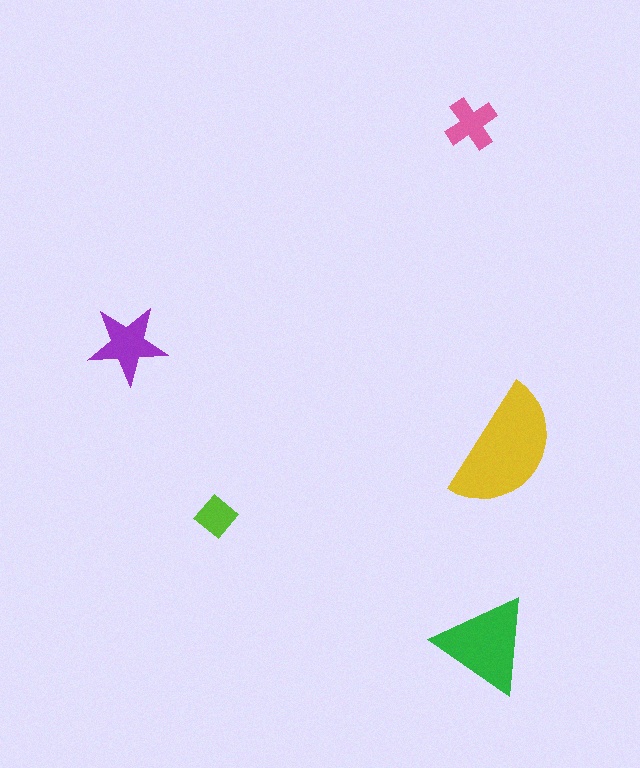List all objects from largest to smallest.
The yellow semicircle, the green triangle, the purple star, the pink cross, the lime diamond.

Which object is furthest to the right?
The yellow semicircle is rightmost.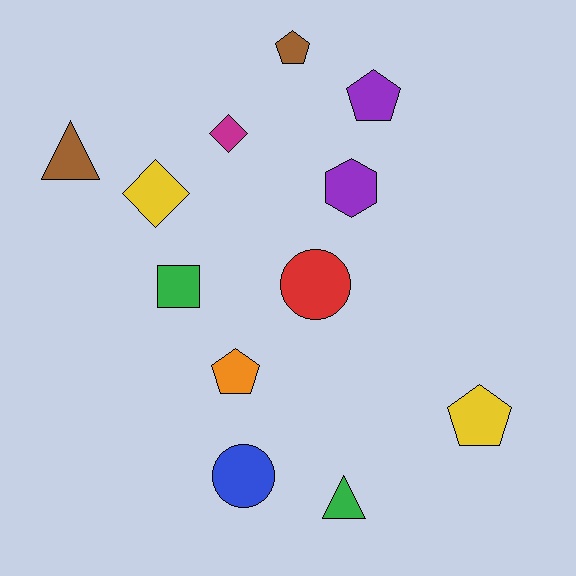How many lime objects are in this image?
There are no lime objects.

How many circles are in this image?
There are 2 circles.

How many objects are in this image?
There are 12 objects.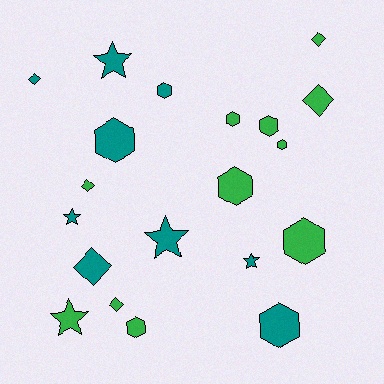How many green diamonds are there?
There are 4 green diamonds.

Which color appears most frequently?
Green, with 11 objects.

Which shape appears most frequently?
Hexagon, with 9 objects.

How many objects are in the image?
There are 20 objects.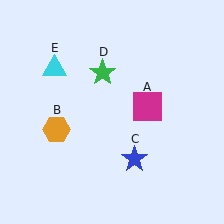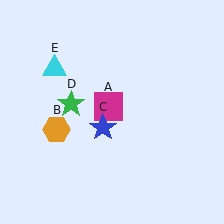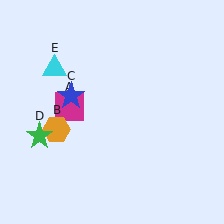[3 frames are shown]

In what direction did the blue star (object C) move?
The blue star (object C) moved up and to the left.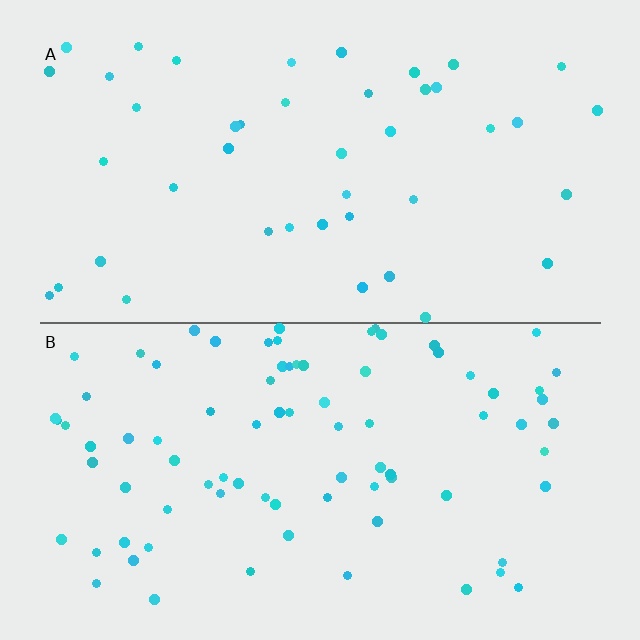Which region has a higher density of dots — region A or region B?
B (the bottom).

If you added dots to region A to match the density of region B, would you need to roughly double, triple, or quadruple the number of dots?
Approximately double.